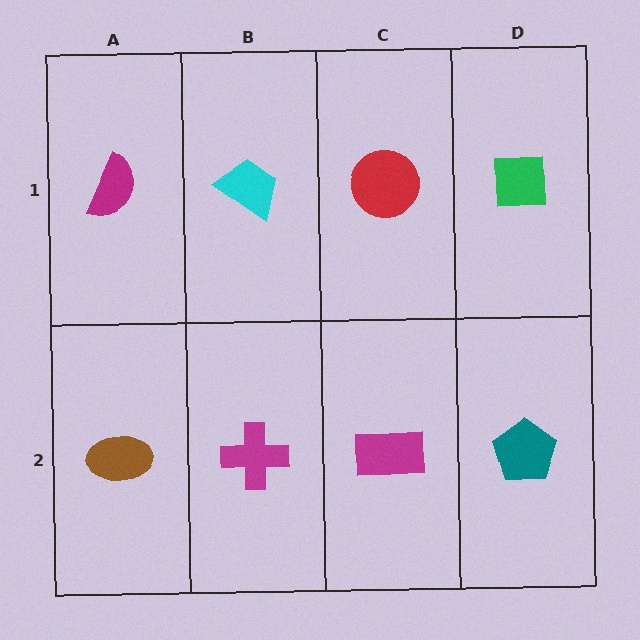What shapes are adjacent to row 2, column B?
A cyan trapezoid (row 1, column B), a brown ellipse (row 2, column A), a magenta rectangle (row 2, column C).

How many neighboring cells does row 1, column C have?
3.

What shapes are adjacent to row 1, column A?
A brown ellipse (row 2, column A), a cyan trapezoid (row 1, column B).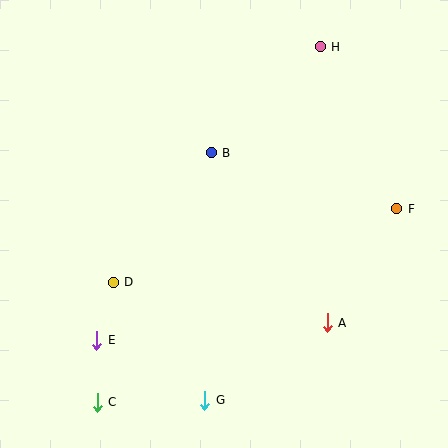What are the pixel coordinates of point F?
Point F is at (397, 209).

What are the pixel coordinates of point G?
Point G is at (205, 400).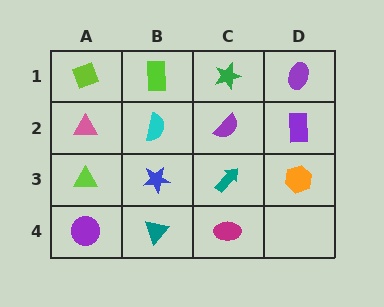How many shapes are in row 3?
4 shapes.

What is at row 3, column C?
A teal arrow.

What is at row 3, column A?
A lime triangle.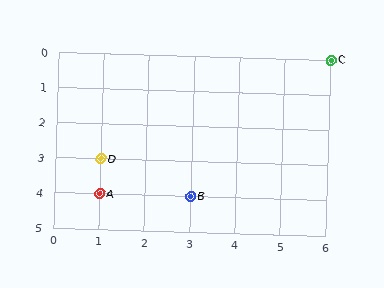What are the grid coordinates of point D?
Point D is at grid coordinates (1, 3).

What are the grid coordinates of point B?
Point B is at grid coordinates (3, 4).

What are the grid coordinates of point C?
Point C is at grid coordinates (6, 0).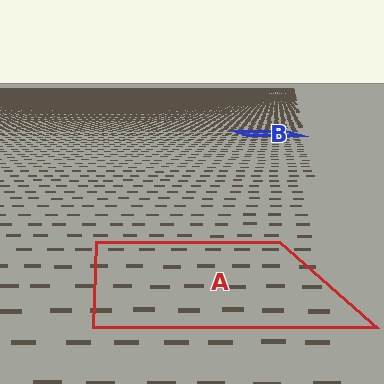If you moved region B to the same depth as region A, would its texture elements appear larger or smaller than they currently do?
They would appear larger. At a closer depth, the same texture elements are projected at a bigger on-screen size.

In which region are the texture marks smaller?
The texture marks are smaller in region B, because it is farther away.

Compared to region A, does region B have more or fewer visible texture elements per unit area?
Region B has more texture elements per unit area — they are packed more densely because it is farther away.